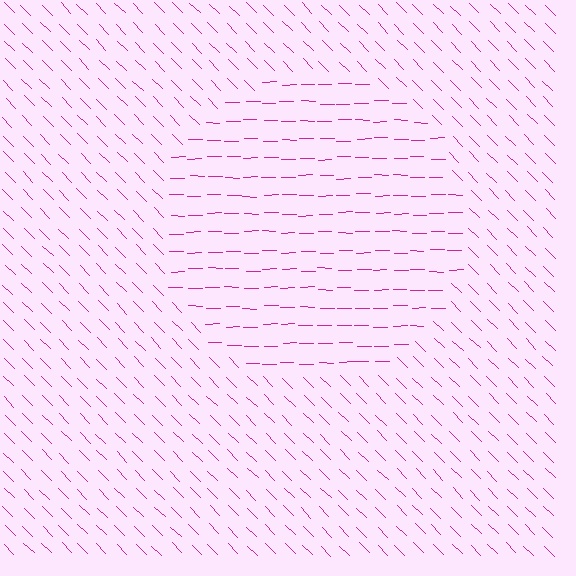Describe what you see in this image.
The image is filled with small magenta line segments. A circle region in the image has lines oriented differently from the surrounding lines, creating a visible texture boundary.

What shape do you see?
I see a circle.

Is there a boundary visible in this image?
Yes, there is a texture boundary formed by a change in line orientation.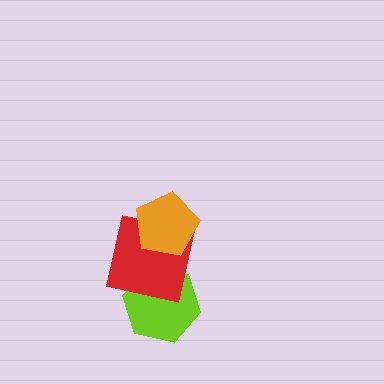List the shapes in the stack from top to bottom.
From top to bottom: the orange pentagon, the red square, the lime hexagon.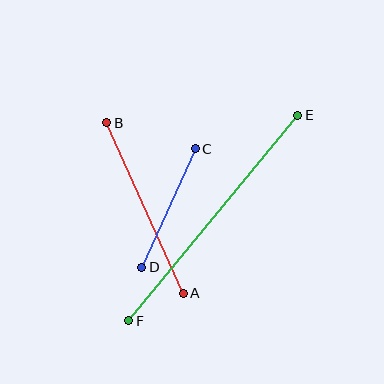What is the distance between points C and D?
The distance is approximately 130 pixels.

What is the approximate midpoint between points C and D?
The midpoint is at approximately (168, 208) pixels.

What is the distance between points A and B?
The distance is approximately 186 pixels.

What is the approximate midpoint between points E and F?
The midpoint is at approximately (213, 218) pixels.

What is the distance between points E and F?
The distance is approximately 266 pixels.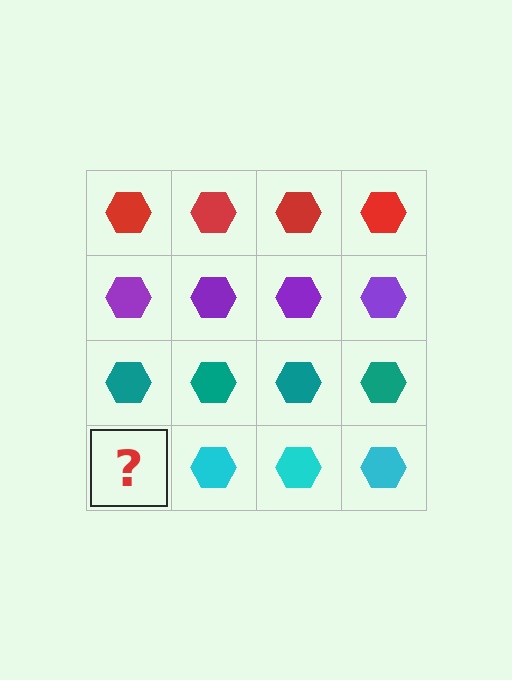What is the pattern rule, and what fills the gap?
The rule is that each row has a consistent color. The gap should be filled with a cyan hexagon.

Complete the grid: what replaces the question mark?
The question mark should be replaced with a cyan hexagon.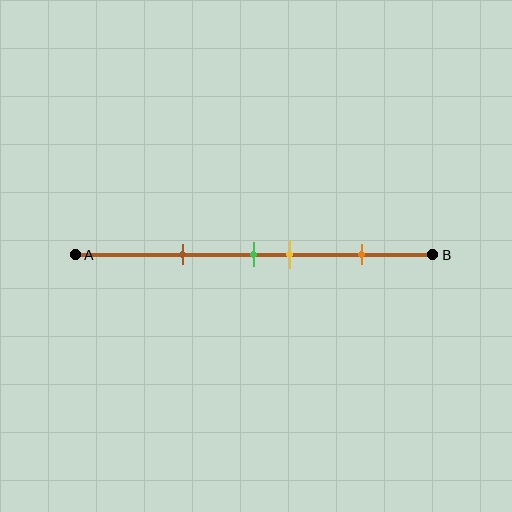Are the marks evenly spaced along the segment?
No, the marks are not evenly spaced.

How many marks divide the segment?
There are 4 marks dividing the segment.